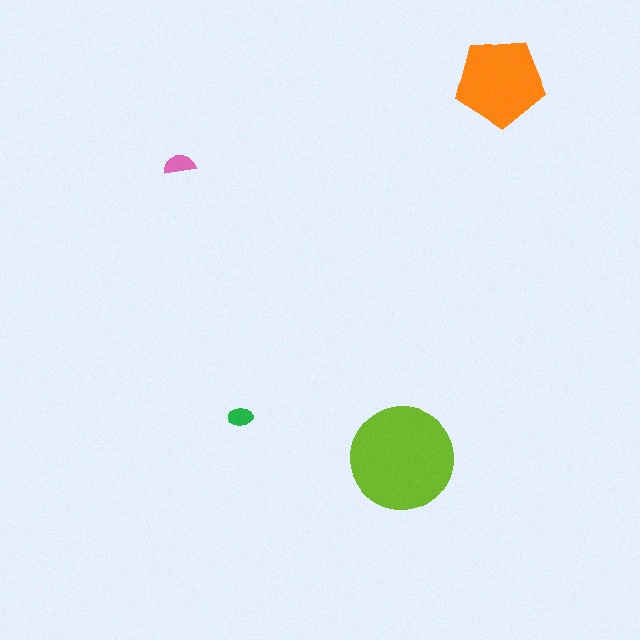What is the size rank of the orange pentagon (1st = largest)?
2nd.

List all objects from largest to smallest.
The lime circle, the orange pentagon, the pink semicircle, the green ellipse.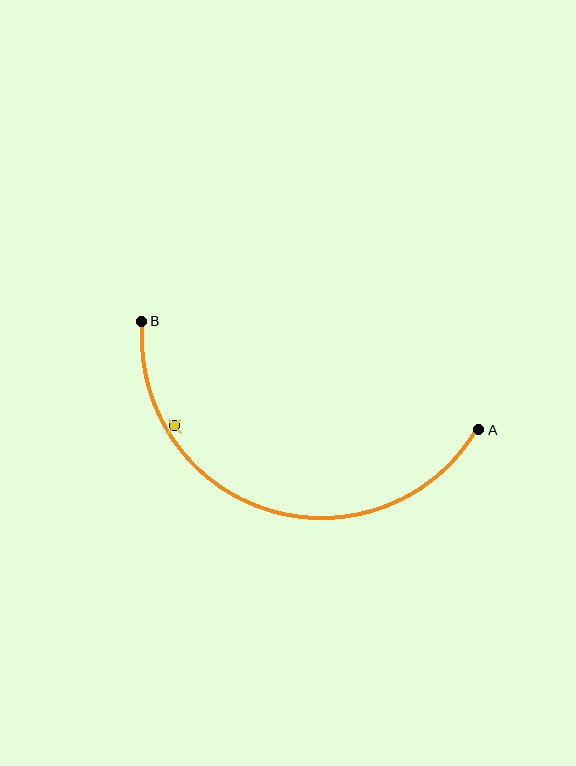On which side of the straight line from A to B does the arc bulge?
The arc bulges below the straight line connecting A and B.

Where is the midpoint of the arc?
The arc midpoint is the point on the curve farthest from the straight line joining A and B. It sits below that line.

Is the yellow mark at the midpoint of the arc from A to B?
No — the yellow mark does not lie on the arc at all. It sits slightly inside the curve.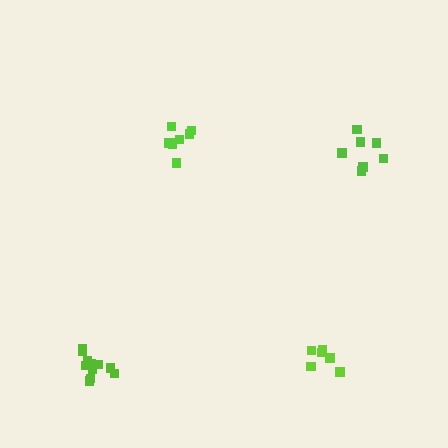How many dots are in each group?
Group 1: 8 dots, Group 2: 7 dots, Group 3: 11 dots, Group 4: 6 dots (32 total).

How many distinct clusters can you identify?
There are 4 distinct clusters.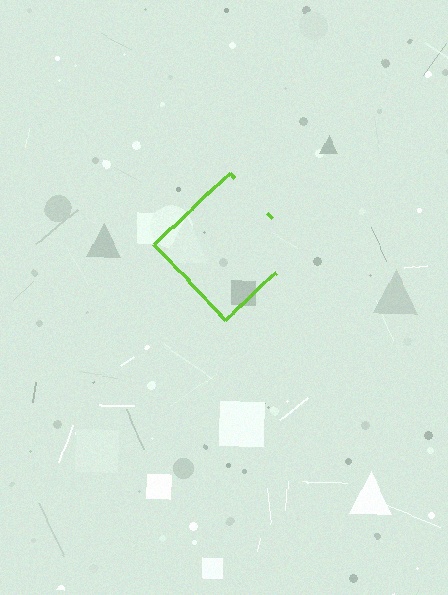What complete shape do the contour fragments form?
The contour fragments form a diamond.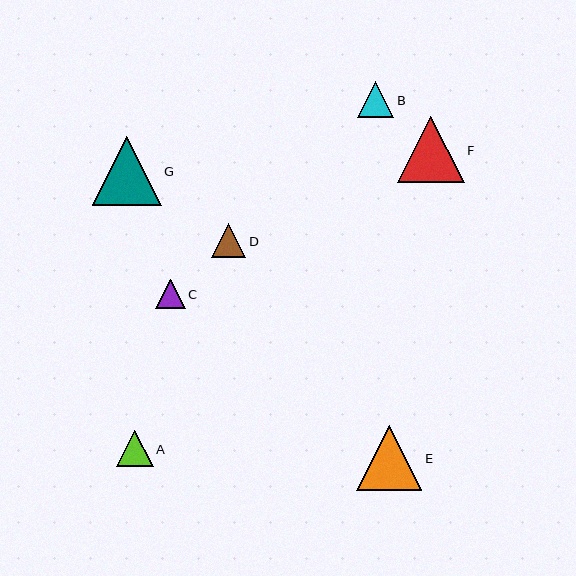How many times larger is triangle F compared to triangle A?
Triangle F is approximately 1.8 times the size of triangle A.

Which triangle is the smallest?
Triangle C is the smallest with a size of approximately 30 pixels.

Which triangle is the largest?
Triangle G is the largest with a size of approximately 68 pixels.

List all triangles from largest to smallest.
From largest to smallest: G, F, E, A, B, D, C.